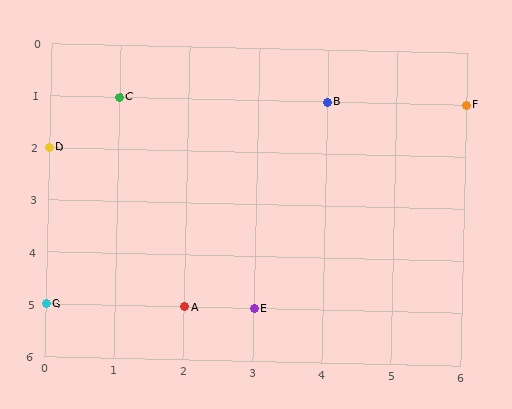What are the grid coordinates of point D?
Point D is at grid coordinates (0, 2).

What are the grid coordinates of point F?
Point F is at grid coordinates (6, 1).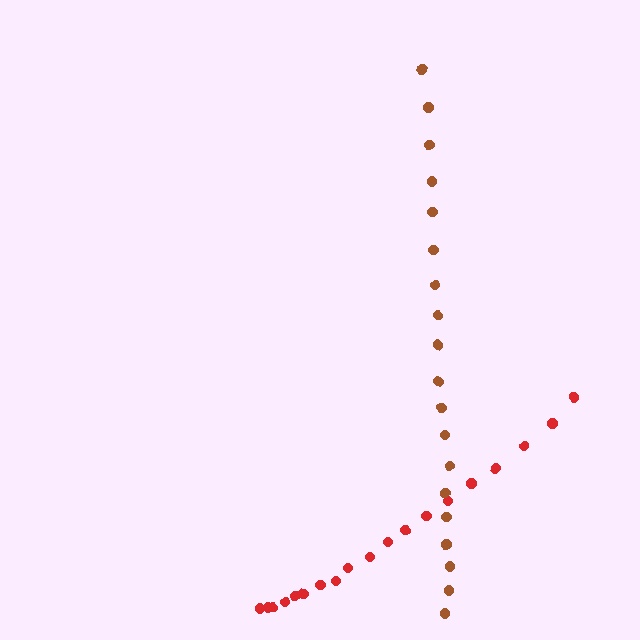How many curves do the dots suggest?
There are 2 distinct paths.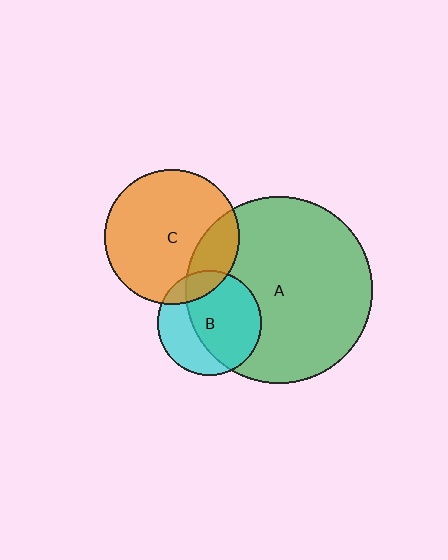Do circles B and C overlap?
Yes.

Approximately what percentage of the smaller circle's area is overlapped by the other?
Approximately 15%.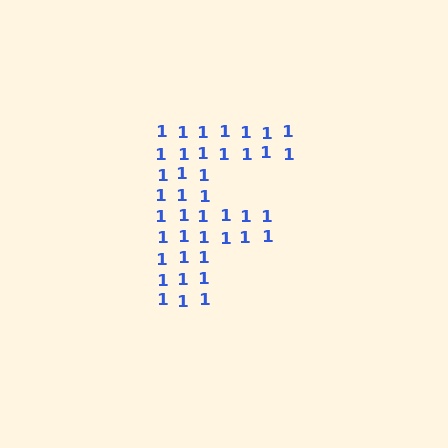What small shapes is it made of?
It is made of small digit 1's.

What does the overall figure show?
The overall figure shows the letter F.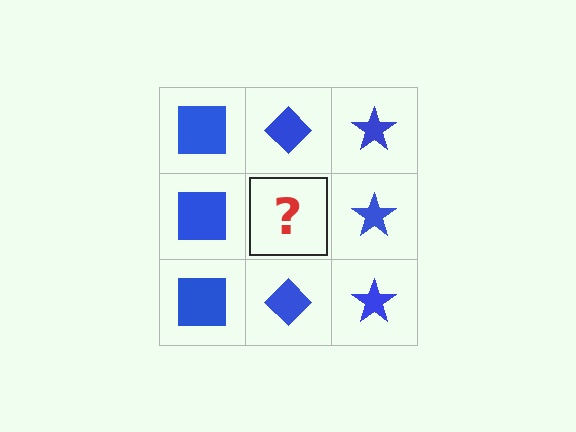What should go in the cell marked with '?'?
The missing cell should contain a blue diamond.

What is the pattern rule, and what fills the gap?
The rule is that each column has a consistent shape. The gap should be filled with a blue diamond.